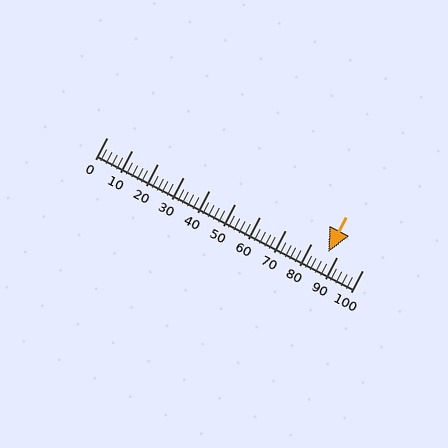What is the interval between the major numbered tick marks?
The major tick marks are spaced 10 units apart.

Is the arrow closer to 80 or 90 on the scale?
The arrow is closer to 90.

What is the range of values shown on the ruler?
The ruler shows values from 0 to 100.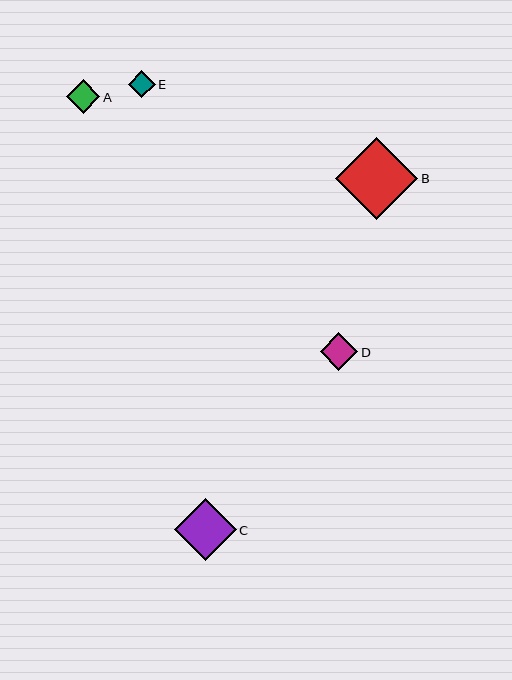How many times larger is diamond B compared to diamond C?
Diamond B is approximately 1.3 times the size of diamond C.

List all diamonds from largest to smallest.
From largest to smallest: B, C, D, A, E.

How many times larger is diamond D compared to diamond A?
Diamond D is approximately 1.1 times the size of diamond A.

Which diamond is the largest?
Diamond B is the largest with a size of approximately 82 pixels.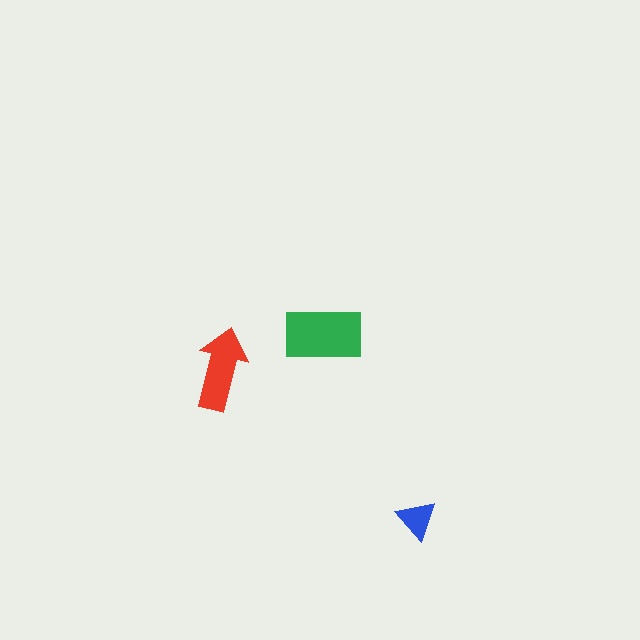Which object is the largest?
The green rectangle.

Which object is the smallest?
The blue triangle.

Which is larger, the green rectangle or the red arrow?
The green rectangle.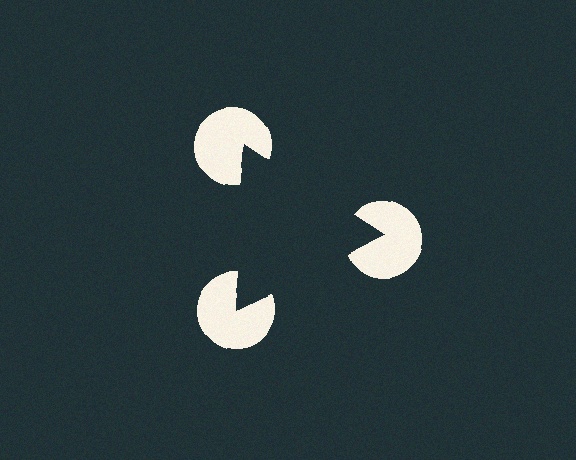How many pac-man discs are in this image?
There are 3 — one at each vertex of the illusory triangle.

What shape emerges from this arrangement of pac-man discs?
An illusory triangle — its edges are inferred from the aligned wedge cuts in the pac-man discs, not physically drawn.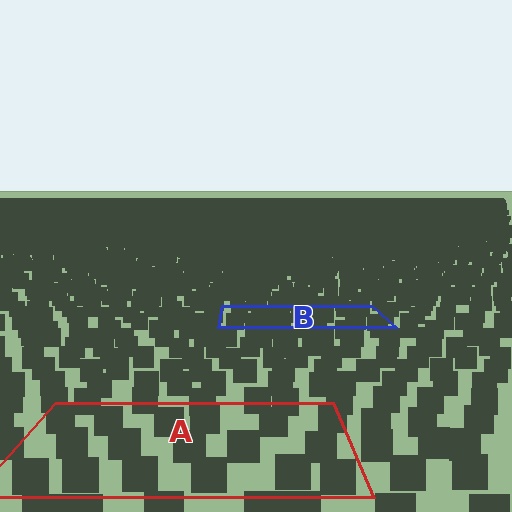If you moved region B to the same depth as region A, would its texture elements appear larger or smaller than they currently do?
They would appear larger. At a closer depth, the same texture elements are projected at a bigger on-screen size.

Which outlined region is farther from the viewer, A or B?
Region B is farther from the viewer — the texture elements inside it appear smaller and more densely packed.